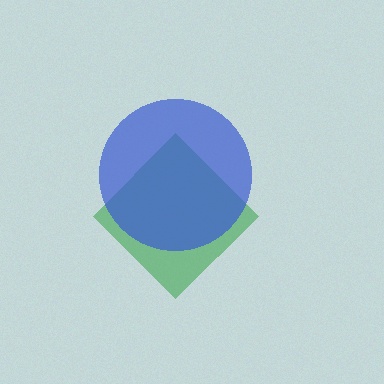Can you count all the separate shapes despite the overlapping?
Yes, there are 2 separate shapes.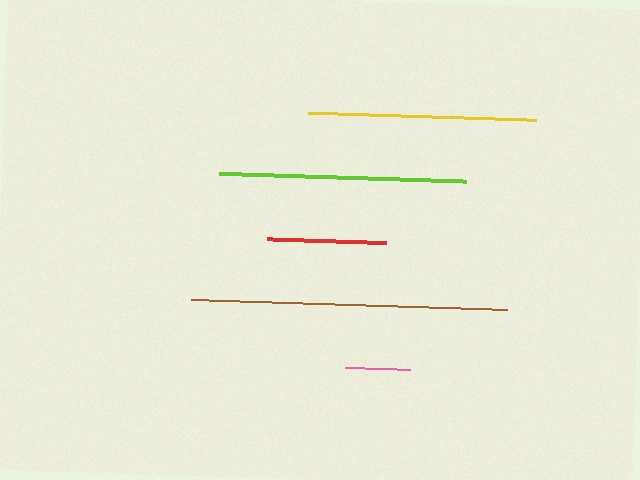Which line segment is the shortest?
The pink line is the shortest at approximately 66 pixels.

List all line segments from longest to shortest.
From longest to shortest: brown, lime, yellow, red, pink.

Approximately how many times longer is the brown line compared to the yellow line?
The brown line is approximately 1.4 times the length of the yellow line.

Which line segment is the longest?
The brown line is the longest at approximately 316 pixels.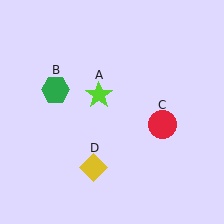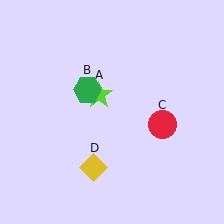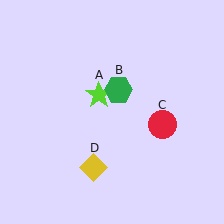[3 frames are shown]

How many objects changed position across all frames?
1 object changed position: green hexagon (object B).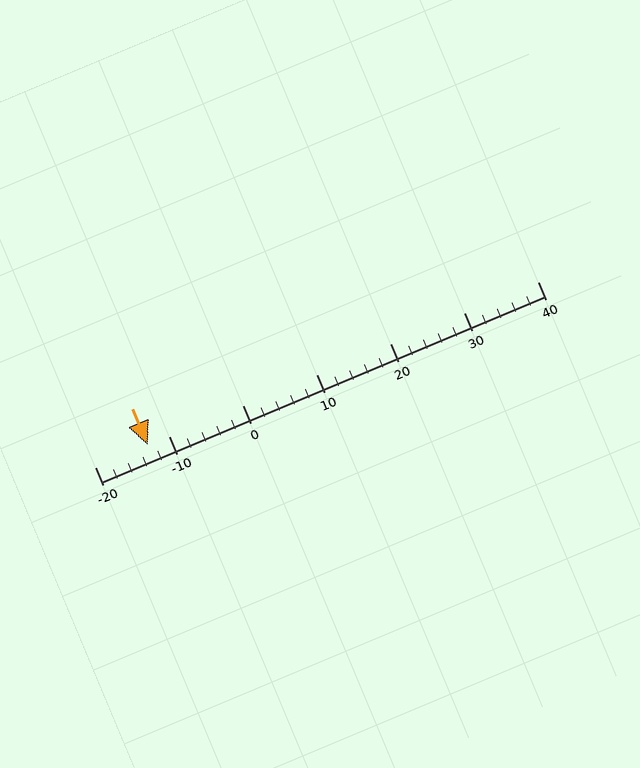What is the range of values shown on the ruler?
The ruler shows values from -20 to 40.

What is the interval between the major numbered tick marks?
The major tick marks are spaced 10 units apart.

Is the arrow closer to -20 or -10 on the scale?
The arrow is closer to -10.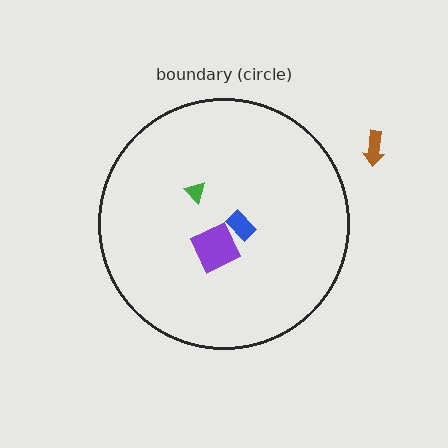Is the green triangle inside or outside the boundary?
Inside.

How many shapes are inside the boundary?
3 inside, 1 outside.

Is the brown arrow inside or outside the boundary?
Outside.